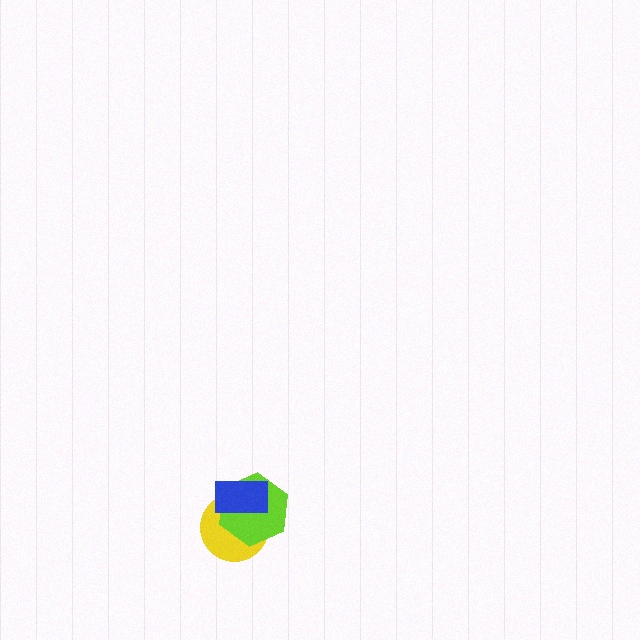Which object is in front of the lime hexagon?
The blue rectangle is in front of the lime hexagon.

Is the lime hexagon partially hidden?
Yes, it is partially covered by another shape.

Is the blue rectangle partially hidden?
No, no other shape covers it.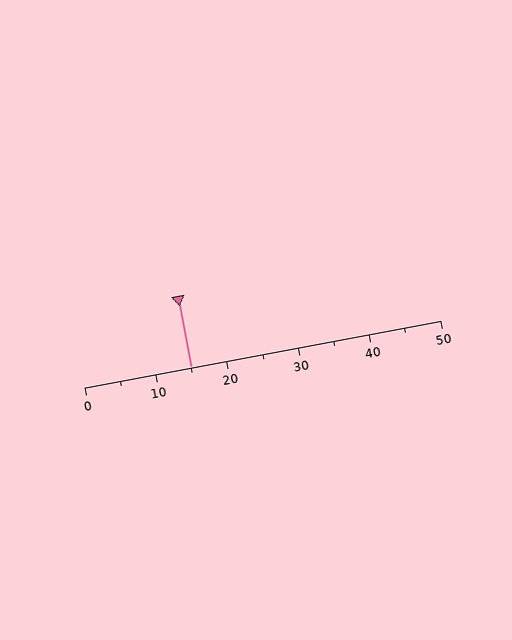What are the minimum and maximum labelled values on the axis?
The axis runs from 0 to 50.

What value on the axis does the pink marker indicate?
The marker indicates approximately 15.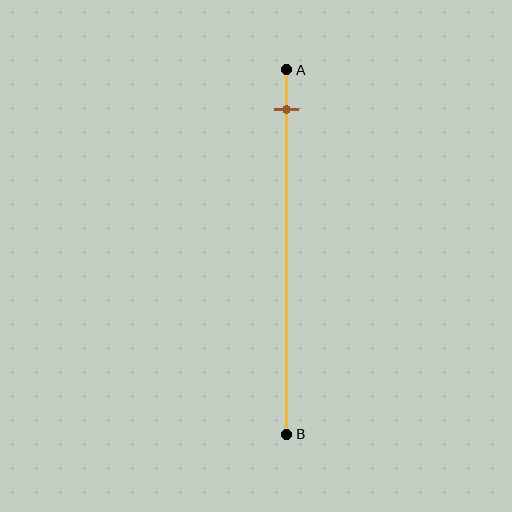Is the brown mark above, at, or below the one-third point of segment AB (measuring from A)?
The brown mark is above the one-third point of segment AB.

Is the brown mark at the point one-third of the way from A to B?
No, the mark is at about 10% from A, not at the 33% one-third point.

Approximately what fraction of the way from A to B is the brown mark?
The brown mark is approximately 10% of the way from A to B.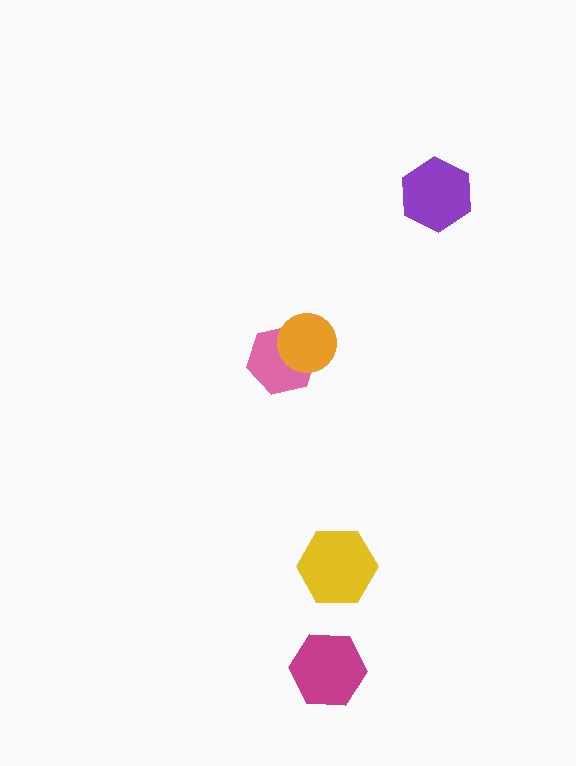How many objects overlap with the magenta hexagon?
0 objects overlap with the magenta hexagon.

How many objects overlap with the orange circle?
1 object overlaps with the orange circle.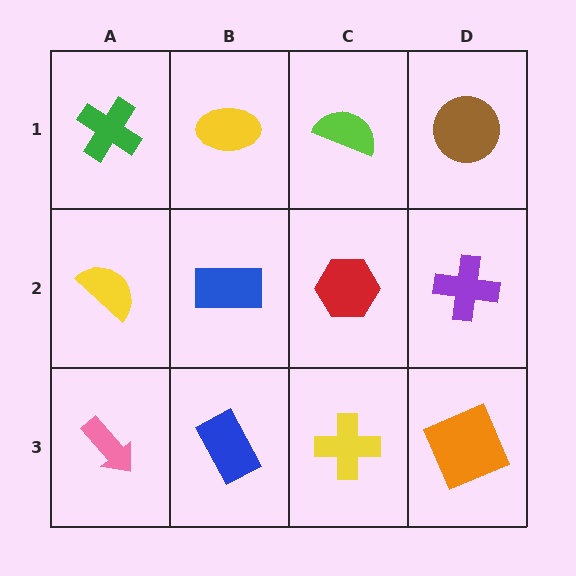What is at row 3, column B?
A blue rectangle.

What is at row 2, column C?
A red hexagon.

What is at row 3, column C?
A yellow cross.